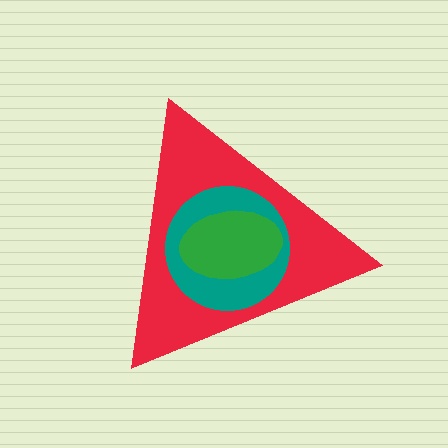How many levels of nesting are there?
3.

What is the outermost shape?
The red triangle.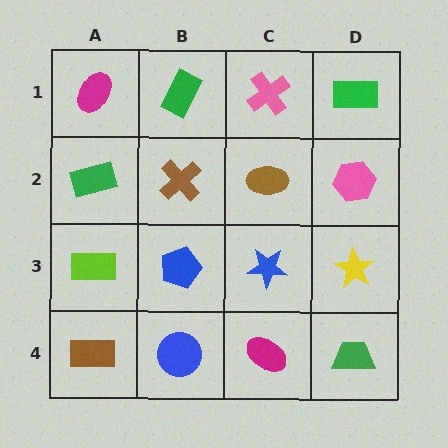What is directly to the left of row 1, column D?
A pink cross.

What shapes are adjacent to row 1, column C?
A brown ellipse (row 2, column C), a green rectangle (row 1, column B), a green rectangle (row 1, column D).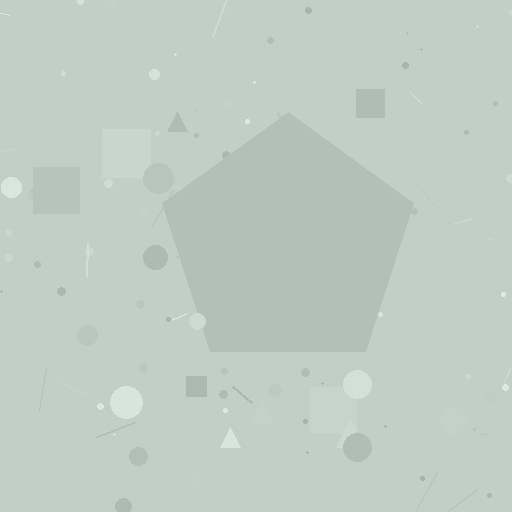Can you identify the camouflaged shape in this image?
The camouflaged shape is a pentagon.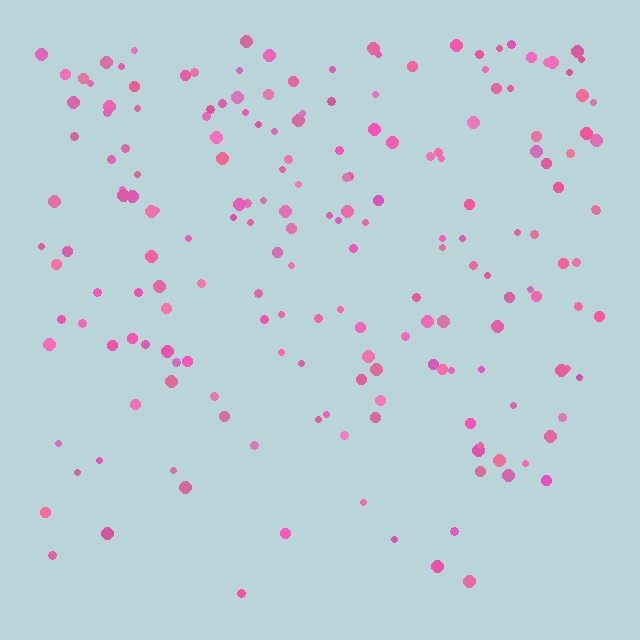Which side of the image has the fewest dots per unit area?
The bottom.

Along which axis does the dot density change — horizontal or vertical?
Vertical.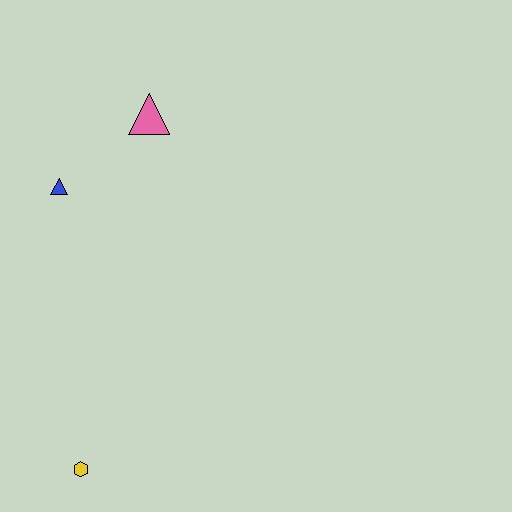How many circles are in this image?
There are no circles.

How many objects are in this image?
There are 3 objects.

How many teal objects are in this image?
There are no teal objects.